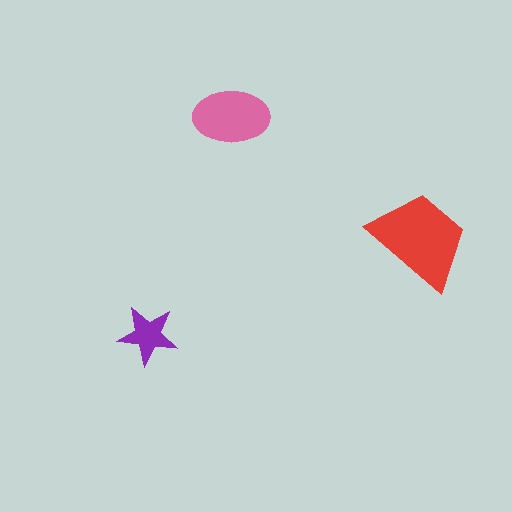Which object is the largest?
The red trapezoid.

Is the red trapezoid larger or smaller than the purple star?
Larger.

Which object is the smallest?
The purple star.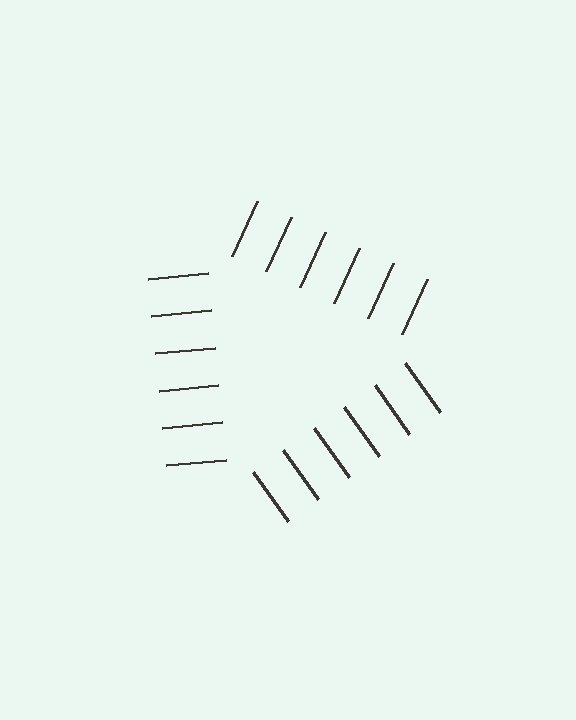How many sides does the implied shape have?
3 sides — the line-ends trace a triangle.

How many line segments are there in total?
18 — 6 along each of the 3 edges.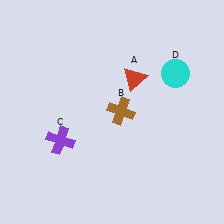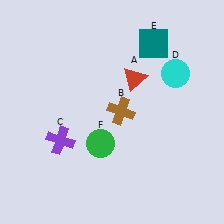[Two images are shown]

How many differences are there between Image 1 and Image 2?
There are 2 differences between the two images.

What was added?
A teal square (E), a green circle (F) were added in Image 2.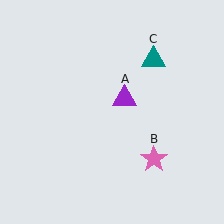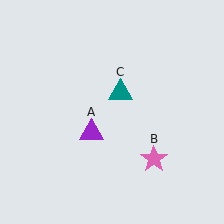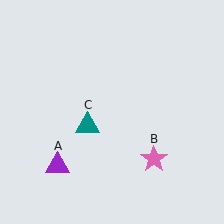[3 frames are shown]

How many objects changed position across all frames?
2 objects changed position: purple triangle (object A), teal triangle (object C).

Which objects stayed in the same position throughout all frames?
Pink star (object B) remained stationary.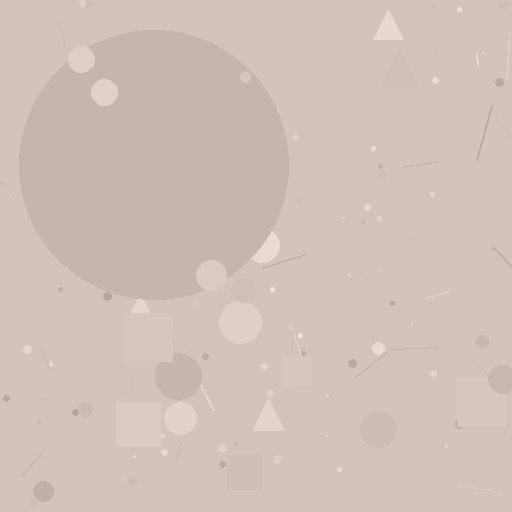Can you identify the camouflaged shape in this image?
The camouflaged shape is a circle.